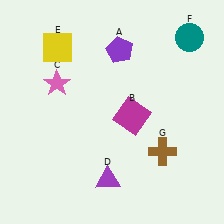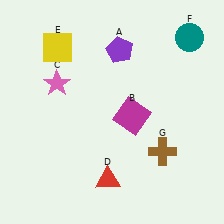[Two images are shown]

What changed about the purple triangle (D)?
In Image 1, D is purple. In Image 2, it changed to red.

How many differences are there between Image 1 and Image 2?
There is 1 difference between the two images.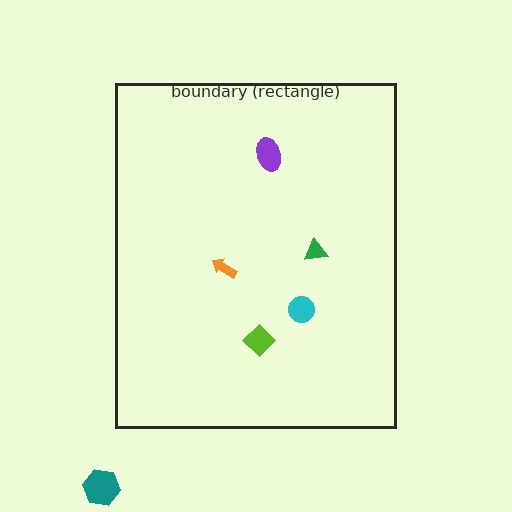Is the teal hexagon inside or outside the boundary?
Outside.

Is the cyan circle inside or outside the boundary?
Inside.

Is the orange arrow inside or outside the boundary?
Inside.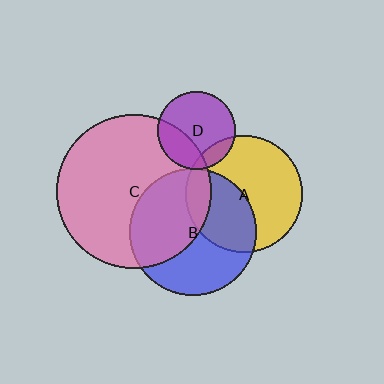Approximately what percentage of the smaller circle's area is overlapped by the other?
Approximately 40%.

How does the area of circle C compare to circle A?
Approximately 1.8 times.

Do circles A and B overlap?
Yes.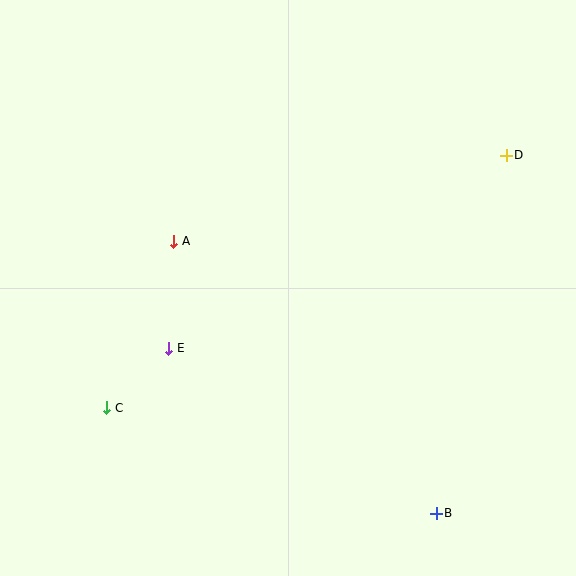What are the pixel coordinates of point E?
Point E is at (169, 348).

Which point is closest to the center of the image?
Point A at (174, 241) is closest to the center.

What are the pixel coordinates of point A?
Point A is at (174, 241).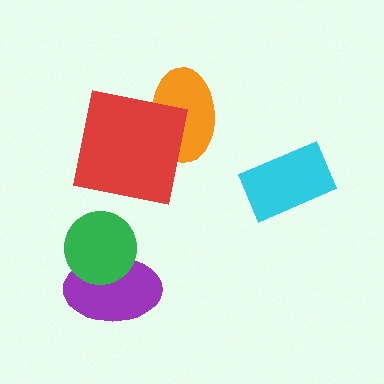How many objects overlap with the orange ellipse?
1 object overlaps with the orange ellipse.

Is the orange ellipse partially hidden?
Yes, it is partially covered by another shape.